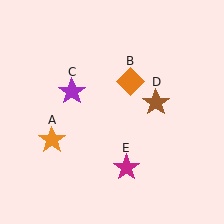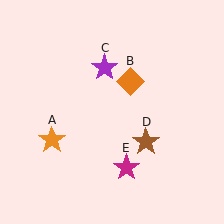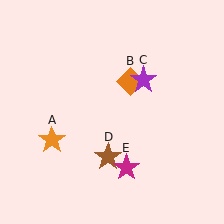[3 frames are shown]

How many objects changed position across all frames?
2 objects changed position: purple star (object C), brown star (object D).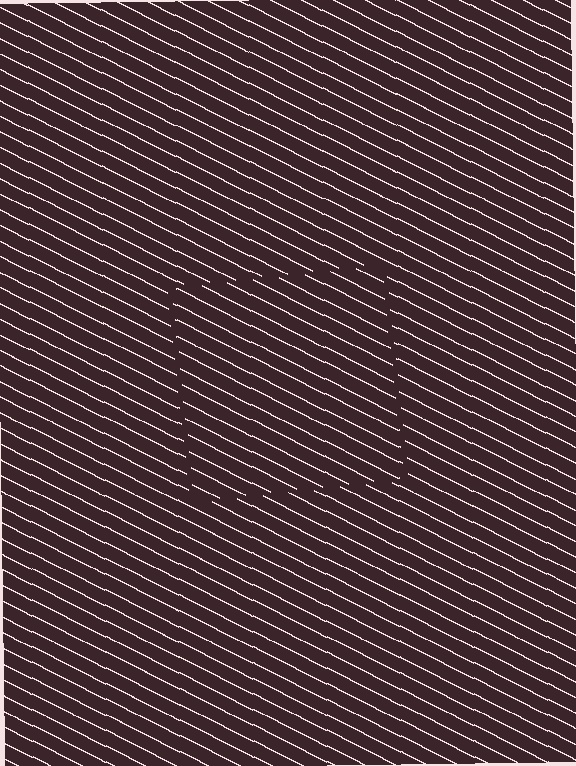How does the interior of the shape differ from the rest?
The interior of the shape contains the same grating, shifted by half a period — the contour is defined by the phase discontinuity where line-ends from the inner and outer gratings abut.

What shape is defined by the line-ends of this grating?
An illusory square. The interior of the shape contains the same grating, shifted by half a period — the contour is defined by the phase discontinuity where line-ends from the inner and outer gratings abut.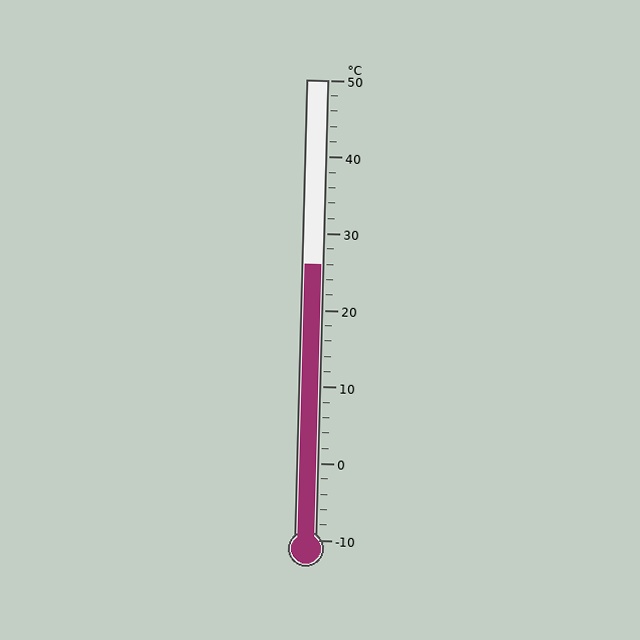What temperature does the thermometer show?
The thermometer shows approximately 26°C.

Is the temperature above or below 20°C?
The temperature is above 20°C.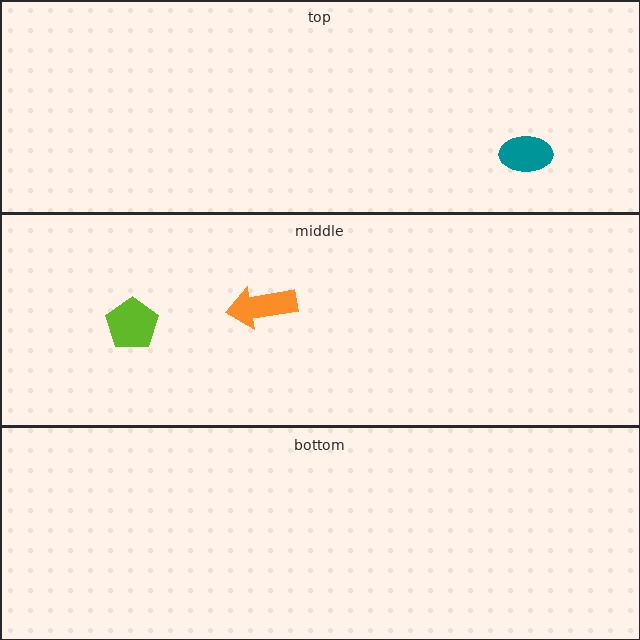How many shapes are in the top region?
1.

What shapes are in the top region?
The teal ellipse.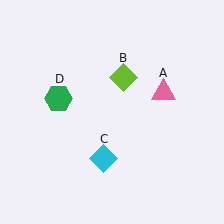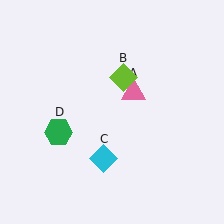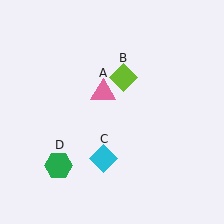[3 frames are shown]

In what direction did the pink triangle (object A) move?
The pink triangle (object A) moved left.